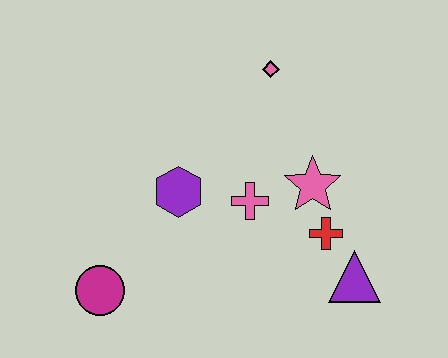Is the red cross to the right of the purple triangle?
No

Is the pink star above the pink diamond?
No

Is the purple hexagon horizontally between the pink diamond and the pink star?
No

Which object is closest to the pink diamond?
The pink star is closest to the pink diamond.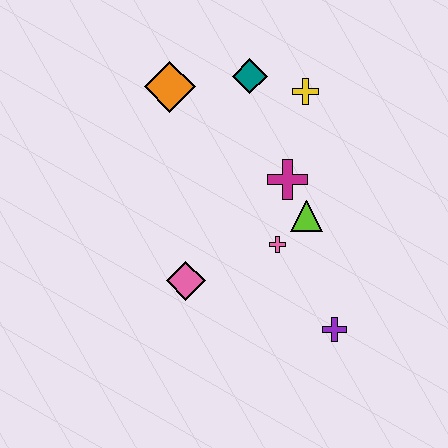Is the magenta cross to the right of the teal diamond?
Yes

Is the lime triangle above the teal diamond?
No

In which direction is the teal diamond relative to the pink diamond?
The teal diamond is above the pink diamond.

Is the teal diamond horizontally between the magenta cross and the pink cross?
No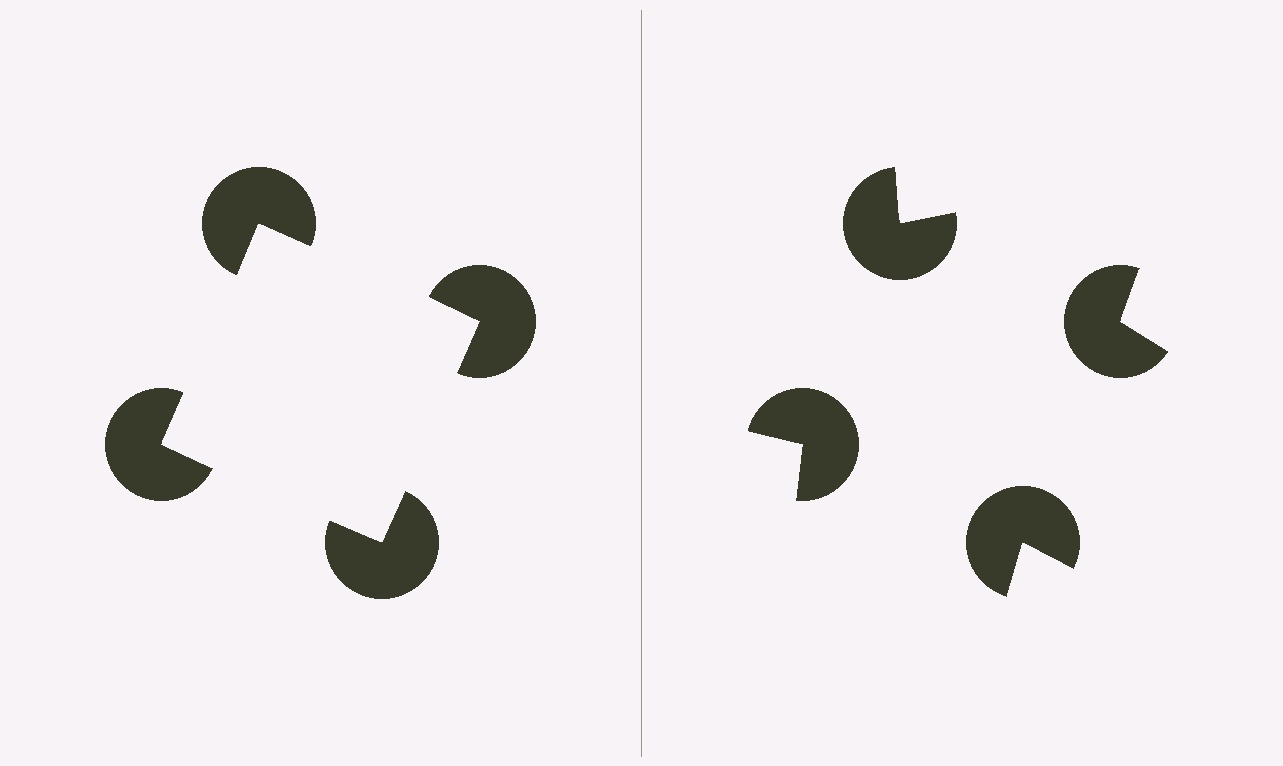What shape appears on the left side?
An illusory square.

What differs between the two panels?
The pac-man discs are positioned identically on both sides; only the wedge orientations differ. On the left they align to a square; on the right they are misaligned.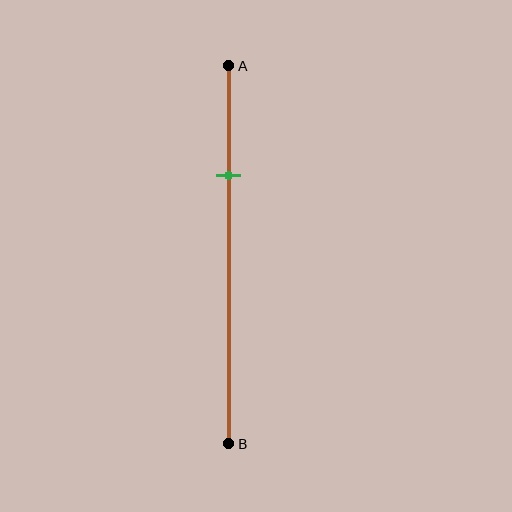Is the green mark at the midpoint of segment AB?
No, the mark is at about 30% from A, not at the 50% midpoint.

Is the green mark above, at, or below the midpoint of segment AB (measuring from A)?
The green mark is above the midpoint of segment AB.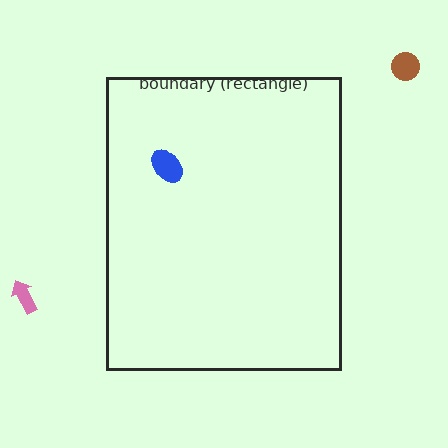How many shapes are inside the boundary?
1 inside, 2 outside.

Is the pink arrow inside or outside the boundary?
Outside.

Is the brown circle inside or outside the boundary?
Outside.